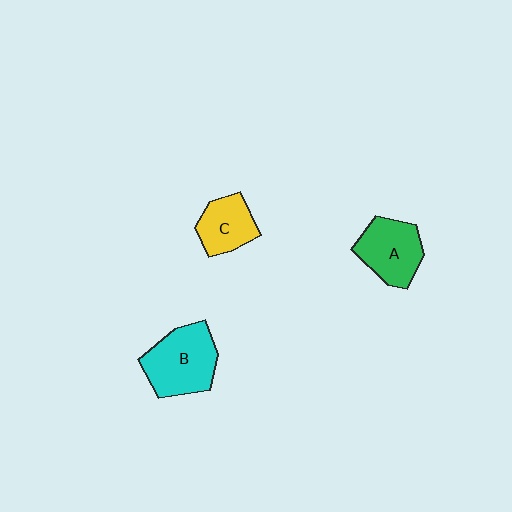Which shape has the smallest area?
Shape C (yellow).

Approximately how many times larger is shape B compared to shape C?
Approximately 1.6 times.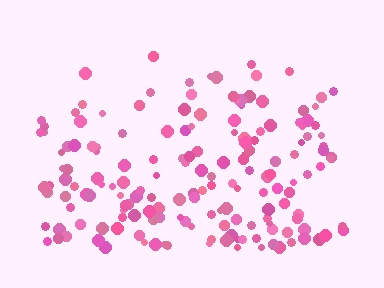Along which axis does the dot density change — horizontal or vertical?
Vertical.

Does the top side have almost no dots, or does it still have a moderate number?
Still a moderate number, just noticeably fewer than the bottom.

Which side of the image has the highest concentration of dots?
The bottom.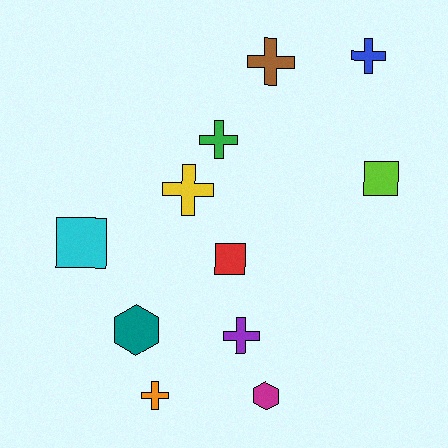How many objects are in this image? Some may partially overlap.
There are 11 objects.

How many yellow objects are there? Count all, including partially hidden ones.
There is 1 yellow object.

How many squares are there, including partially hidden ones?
There are 3 squares.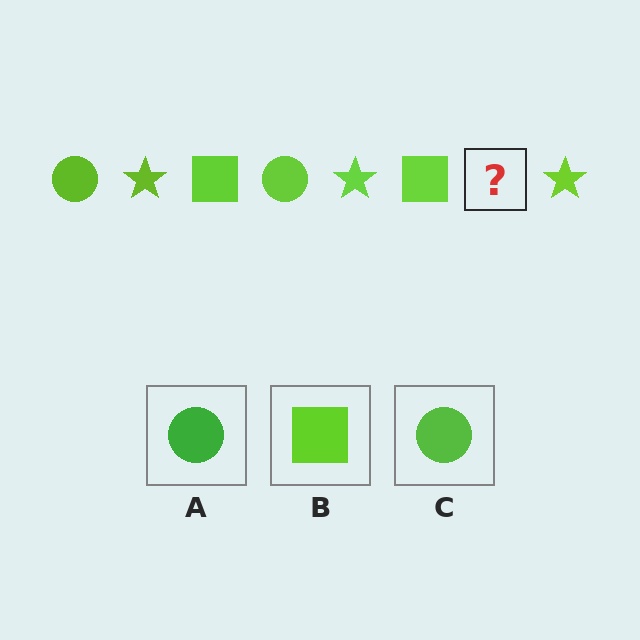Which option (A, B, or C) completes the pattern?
C.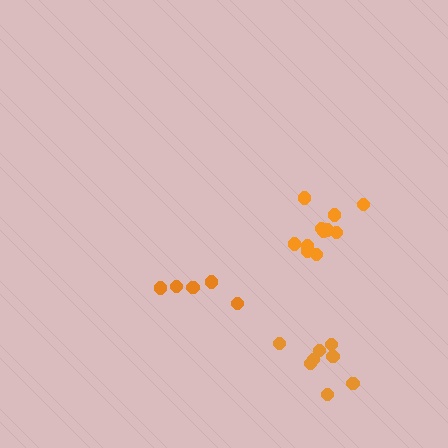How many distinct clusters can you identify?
There are 3 distinct clusters.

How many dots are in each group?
Group 1: 11 dots, Group 2: 8 dots, Group 3: 5 dots (24 total).